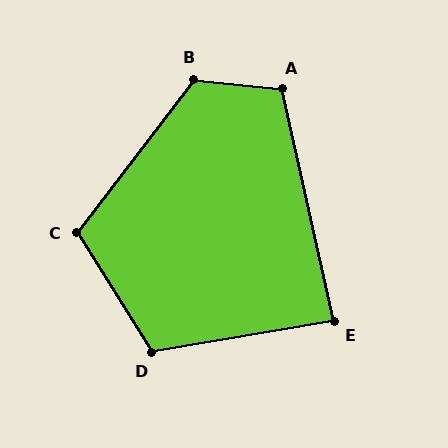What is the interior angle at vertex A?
Approximately 108 degrees (obtuse).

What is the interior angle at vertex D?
Approximately 112 degrees (obtuse).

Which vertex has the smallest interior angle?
E, at approximately 87 degrees.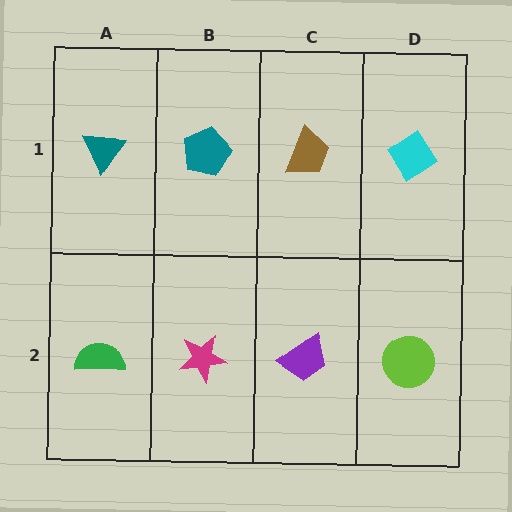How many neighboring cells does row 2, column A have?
2.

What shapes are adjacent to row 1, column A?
A green semicircle (row 2, column A), a teal pentagon (row 1, column B).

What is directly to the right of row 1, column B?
A brown trapezoid.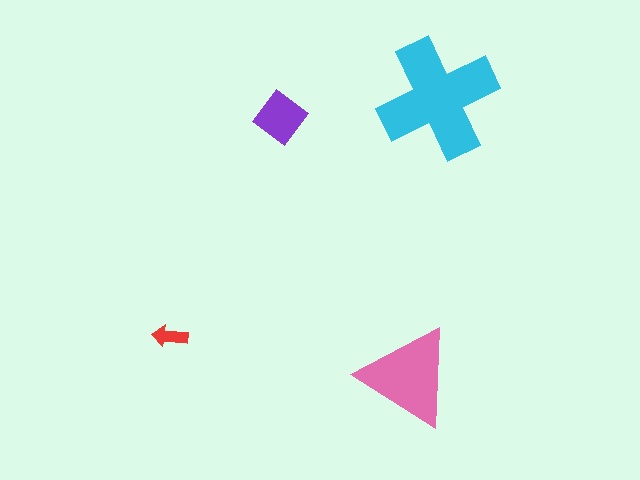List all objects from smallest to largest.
The red arrow, the purple diamond, the pink triangle, the cyan cross.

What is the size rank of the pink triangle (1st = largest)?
2nd.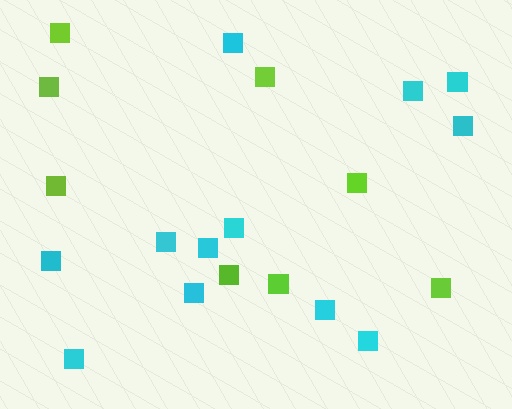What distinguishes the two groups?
There are 2 groups: one group of lime squares (8) and one group of cyan squares (12).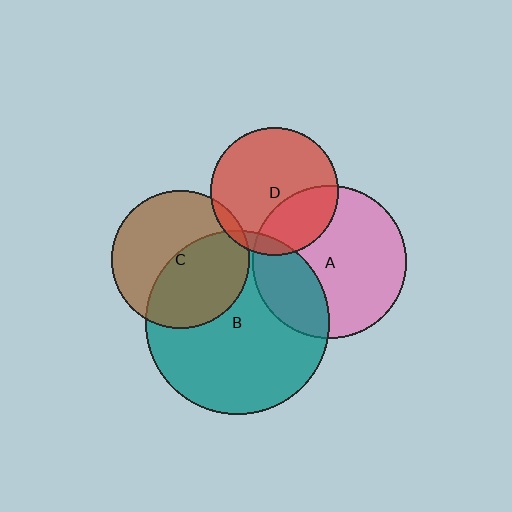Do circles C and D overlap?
Yes.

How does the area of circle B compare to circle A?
Approximately 1.4 times.